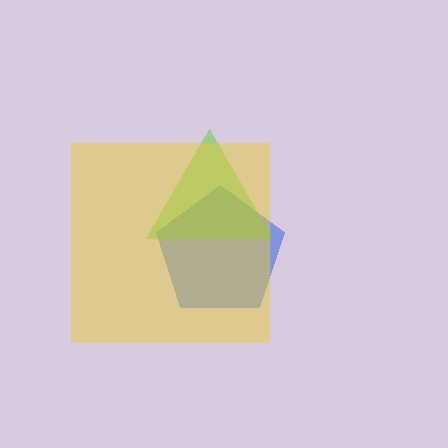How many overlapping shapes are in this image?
There are 3 overlapping shapes in the image.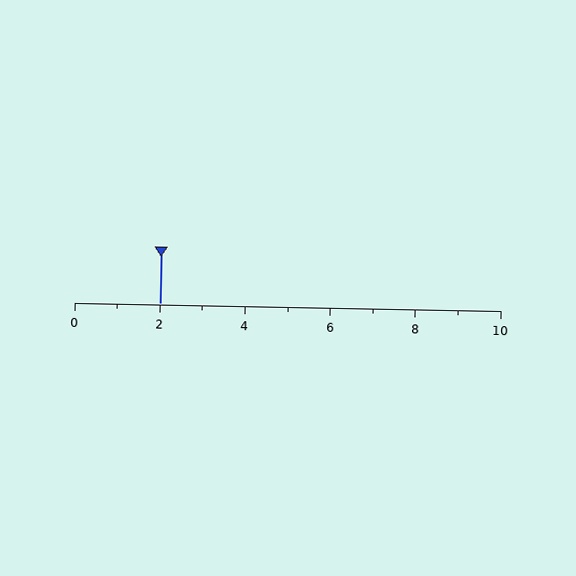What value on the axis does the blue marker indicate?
The marker indicates approximately 2.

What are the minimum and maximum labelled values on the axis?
The axis runs from 0 to 10.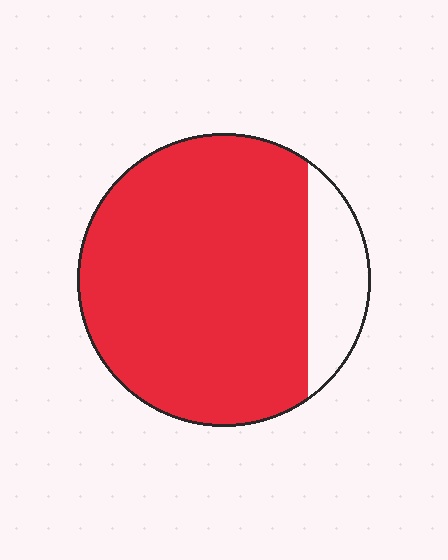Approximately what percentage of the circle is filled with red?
Approximately 85%.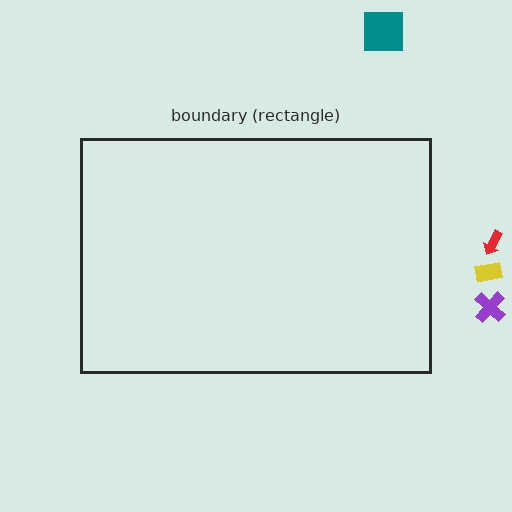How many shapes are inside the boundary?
0 inside, 4 outside.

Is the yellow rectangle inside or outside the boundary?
Outside.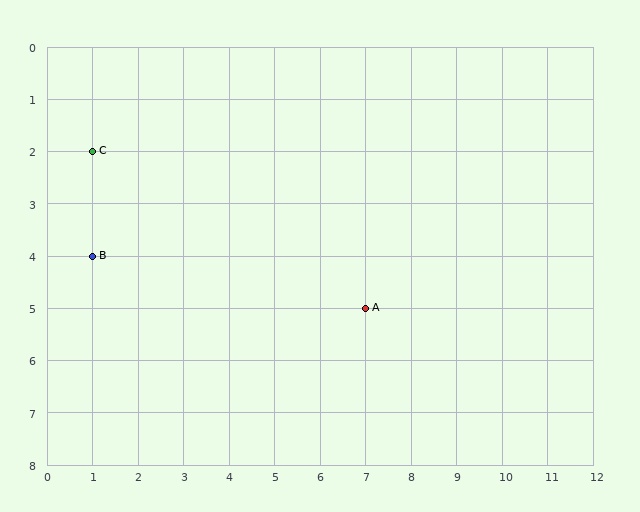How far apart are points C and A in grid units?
Points C and A are 6 columns and 3 rows apart (about 6.7 grid units diagonally).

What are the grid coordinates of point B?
Point B is at grid coordinates (1, 4).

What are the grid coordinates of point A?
Point A is at grid coordinates (7, 5).